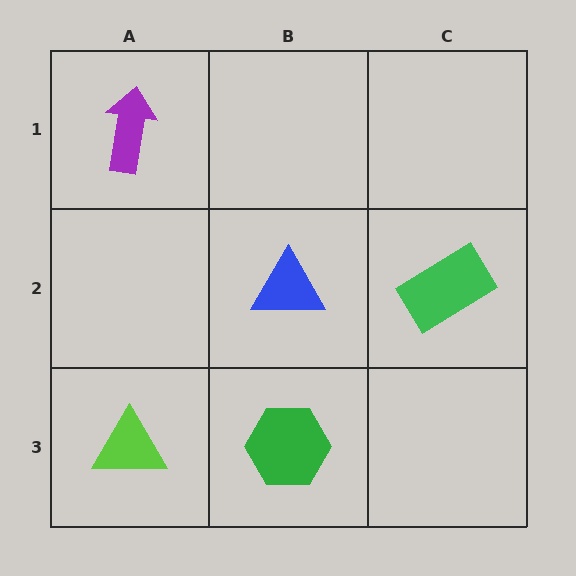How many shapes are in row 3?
2 shapes.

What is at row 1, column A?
A purple arrow.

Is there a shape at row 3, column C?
No, that cell is empty.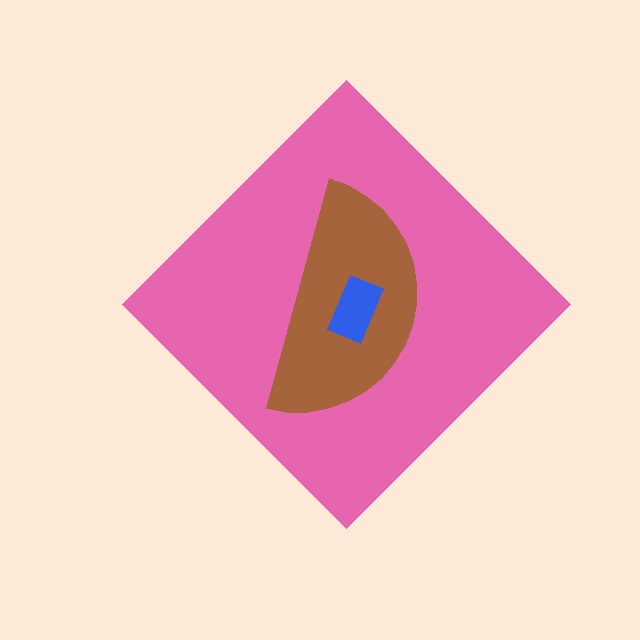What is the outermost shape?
The pink diamond.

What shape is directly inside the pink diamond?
The brown semicircle.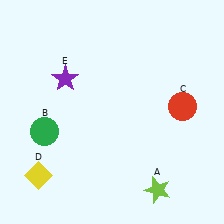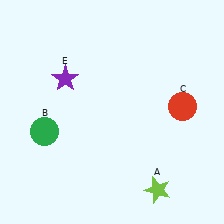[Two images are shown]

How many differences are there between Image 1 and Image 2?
There is 1 difference between the two images.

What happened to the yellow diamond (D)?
The yellow diamond (D) was removed in Image 2. It was in the bottom-left area of Image 1.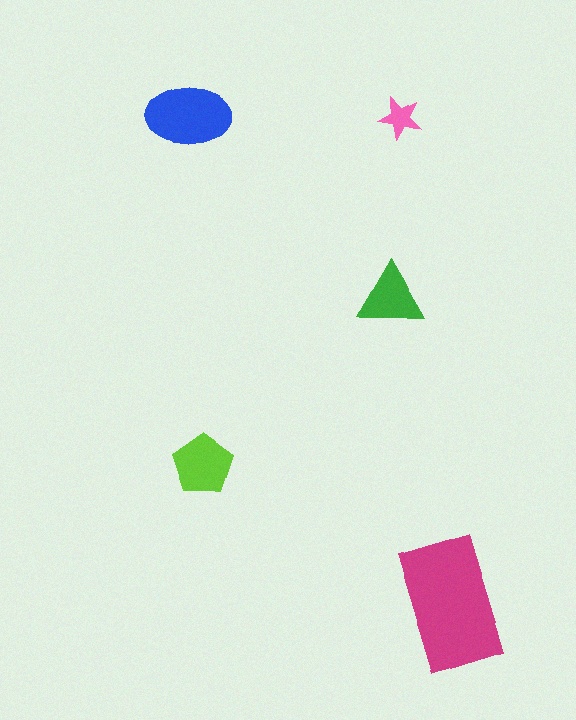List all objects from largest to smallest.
The magenta rectangle, the blue ellipse, the lime pentagon, the green triangle, the pink star.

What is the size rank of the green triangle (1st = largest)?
4th.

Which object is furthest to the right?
The magenta rectangle is rightmost.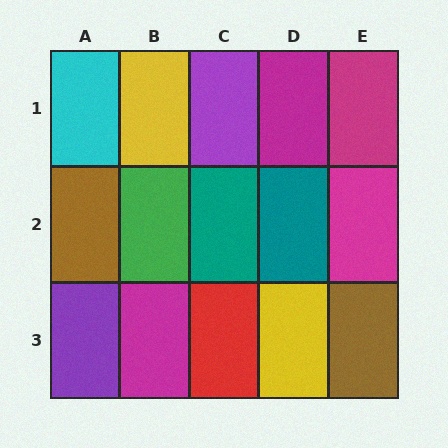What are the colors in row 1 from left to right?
Cyan, yellow, purple, magenta, magenta.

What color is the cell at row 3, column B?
Magenta.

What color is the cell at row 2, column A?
Brown.